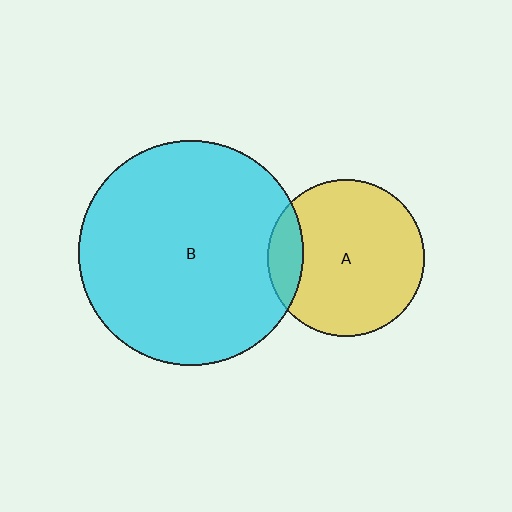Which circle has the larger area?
Circle B (cyan).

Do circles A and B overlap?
Yes.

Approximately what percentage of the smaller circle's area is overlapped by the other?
Approximately 15%.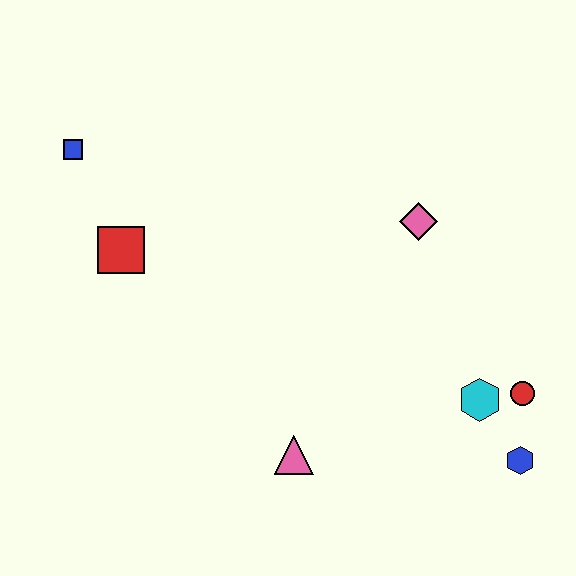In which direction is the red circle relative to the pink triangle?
The red circle is to the right of the pink triangle.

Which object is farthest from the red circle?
The blue square is farthest from the red circle.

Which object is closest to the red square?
The blue square is closest to the red square.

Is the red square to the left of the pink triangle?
Yes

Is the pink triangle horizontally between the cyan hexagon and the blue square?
Yes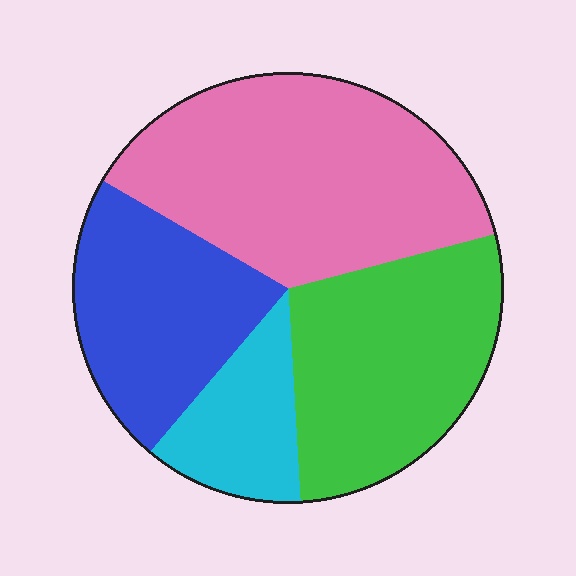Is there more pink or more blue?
Pink.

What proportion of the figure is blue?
Blue covers 22% of the figure.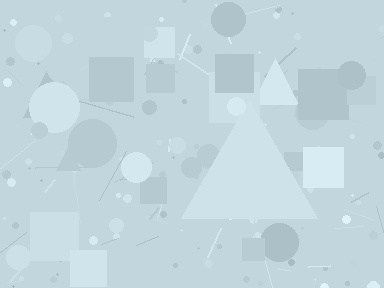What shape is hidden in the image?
A triangle is hidden in the image.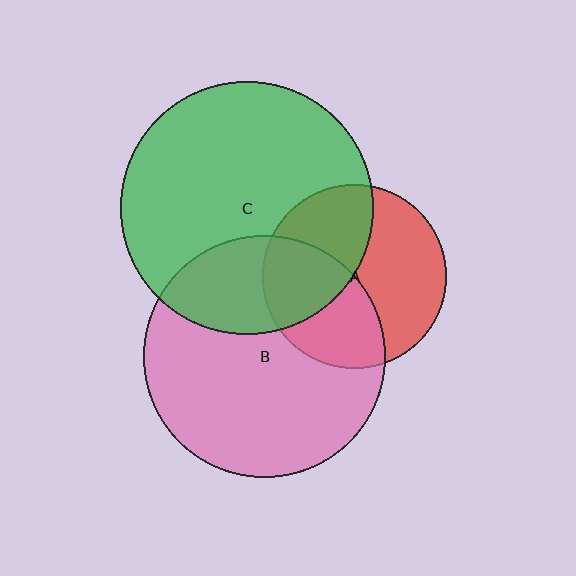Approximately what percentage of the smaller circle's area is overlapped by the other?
Approximately 40%.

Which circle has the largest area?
Circle C (green).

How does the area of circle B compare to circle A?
Approximately 1.7 times.